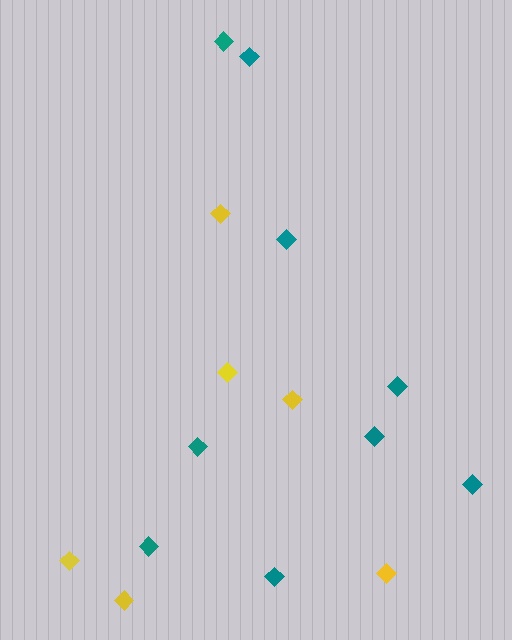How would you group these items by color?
There are 2 groups: one group of teal diamonds (9) and one group of yellow diamonds (6).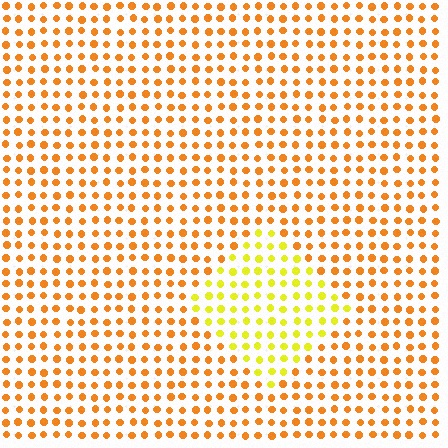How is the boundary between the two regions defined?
The boundary is defined purely by a slight shift in hue (about 35 degrees). Spacing, size, and orientation are identical on both sides.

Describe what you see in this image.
The image is filled with small orange elements in a uniform arrangement. A diamond-shaped region is visible where the elements are tinted to a slightly different hue, forming a subtle color boundary.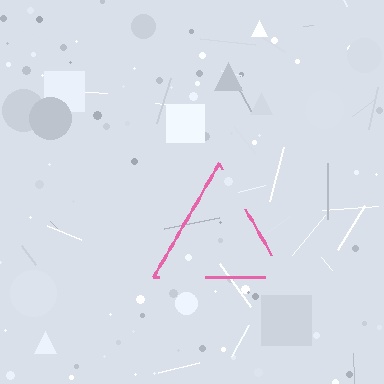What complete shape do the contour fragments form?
The contour fragments form a triangle.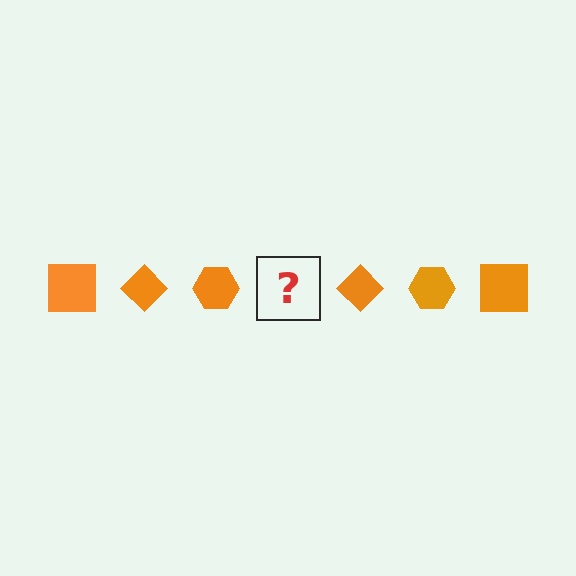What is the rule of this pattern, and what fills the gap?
The rule is that the pattern cycles through square, diamond, hexagon shapes in orange. The gap should be filled with an orange square.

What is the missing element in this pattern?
The missing element is an orange square.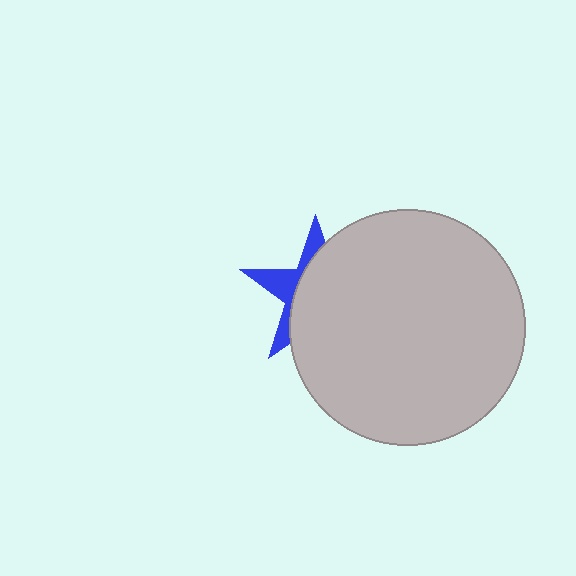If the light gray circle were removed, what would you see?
You would see the complete blue star.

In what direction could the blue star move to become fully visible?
The blue star could move left. That would shift it out from behind the light gray circle entirely.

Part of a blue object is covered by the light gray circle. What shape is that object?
It is a star.